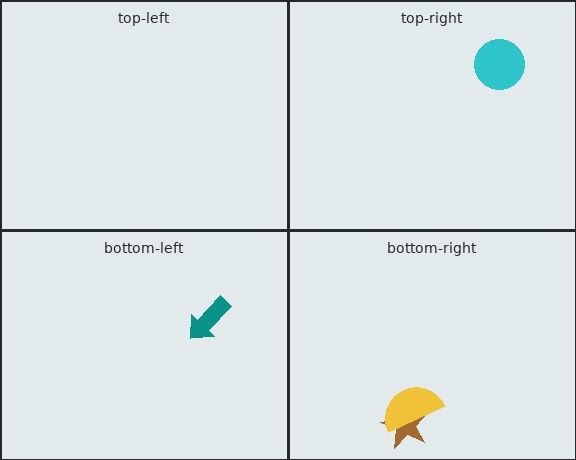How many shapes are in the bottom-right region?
2.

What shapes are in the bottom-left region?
The teal arrow.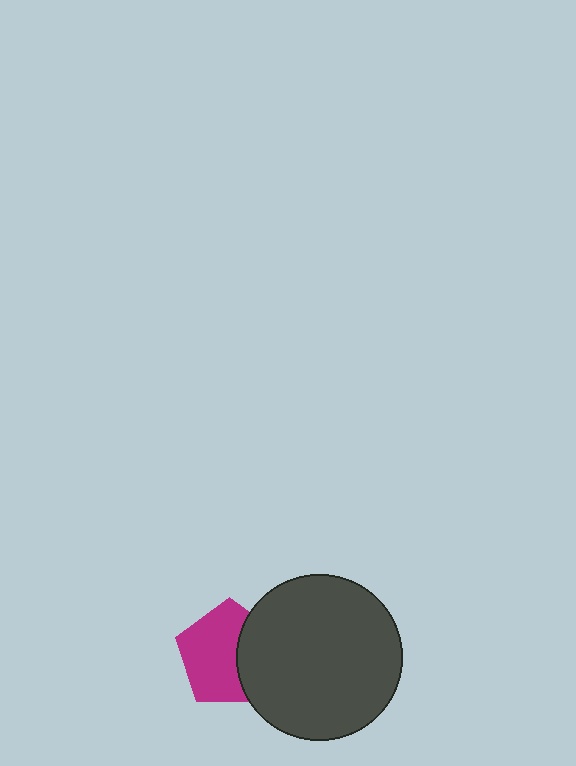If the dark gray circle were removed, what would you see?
You would see the complete magenta pentagon.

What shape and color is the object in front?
The object in front is a dark gray circle.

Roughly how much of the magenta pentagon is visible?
About half of it is visible (roughly 63%).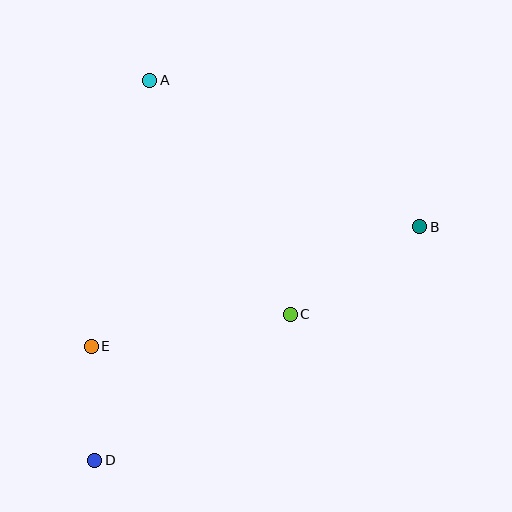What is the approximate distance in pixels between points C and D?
The distance between C and D is approximately 244 pixels.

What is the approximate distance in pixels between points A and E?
The distance between A and E is approximately 272 pixels.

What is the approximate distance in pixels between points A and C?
The distance between A and C is approximately 273 pixels.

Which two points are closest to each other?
Points D and E are closest to each other.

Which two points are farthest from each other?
Points B and D are farthest from each other.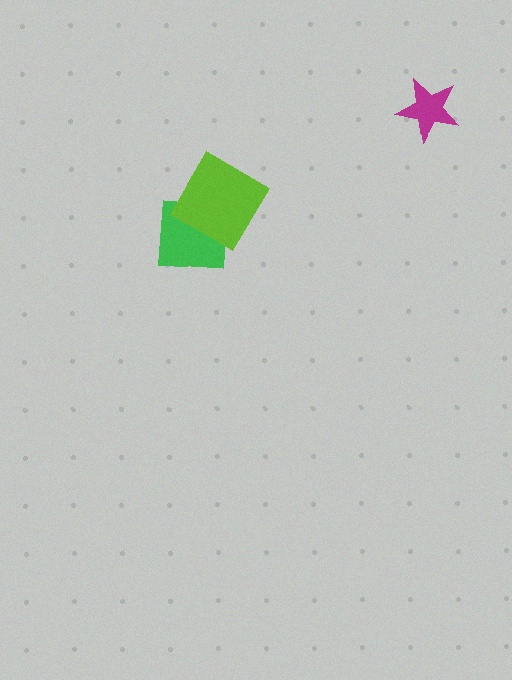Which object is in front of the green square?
The lime diamond is in front of the green square.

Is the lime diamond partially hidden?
No, no other shape covers it.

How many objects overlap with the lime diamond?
1 object overlaps with the lime diamond.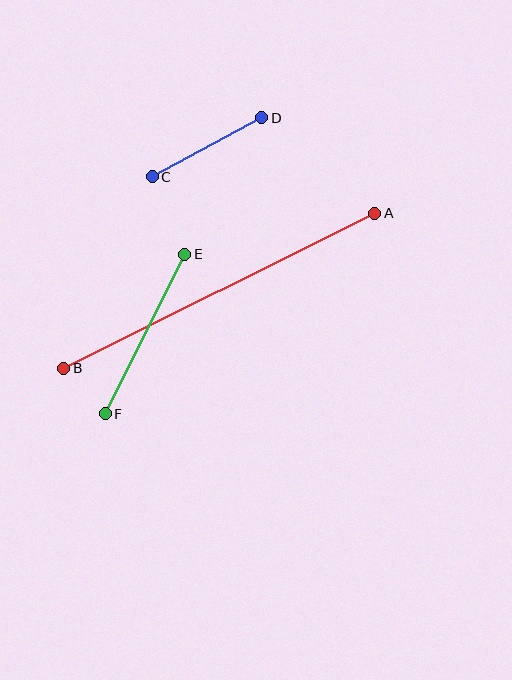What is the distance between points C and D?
The distance is approximately 124 pixels.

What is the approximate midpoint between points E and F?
The midpoint is at approximately (145, 334) pixels.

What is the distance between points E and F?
The distance is approximately 178 pixels.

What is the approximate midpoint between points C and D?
The midpoint is at approximately (207, 147) pixels.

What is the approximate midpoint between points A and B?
The midpoint is at approximately (219, 291) pixels.